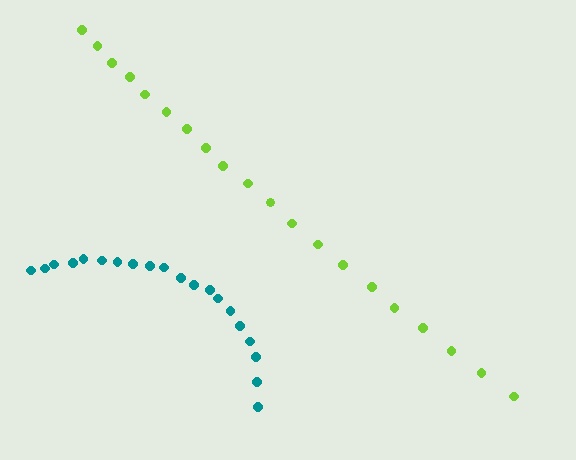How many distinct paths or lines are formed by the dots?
There are 2 distinct paths.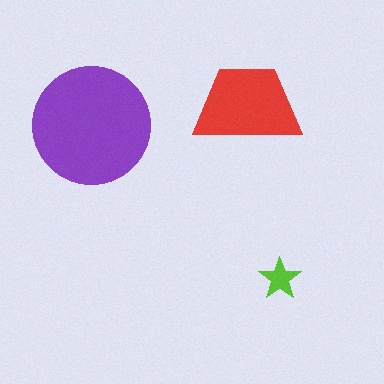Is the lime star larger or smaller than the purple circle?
Smaller.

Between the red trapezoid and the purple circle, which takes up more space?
The purple circle.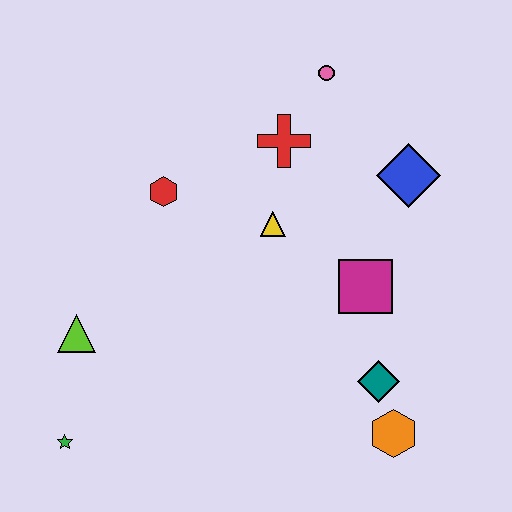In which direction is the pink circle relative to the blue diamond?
The pink circle is above the blue diamond.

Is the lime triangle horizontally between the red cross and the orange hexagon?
No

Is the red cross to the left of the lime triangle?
No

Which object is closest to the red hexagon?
The yellow triangle is closest to the red hexagon.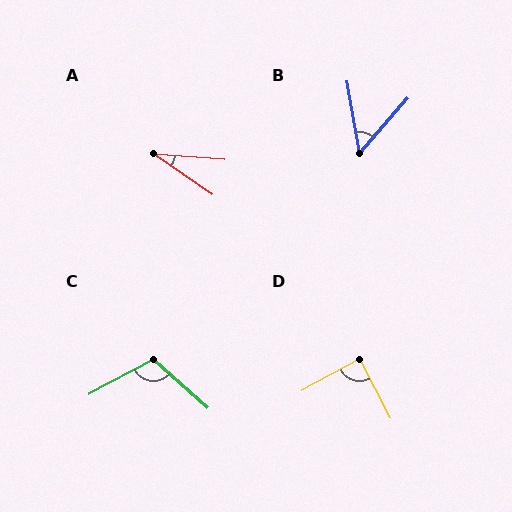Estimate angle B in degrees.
Approximately 51 degrees.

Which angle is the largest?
C, at approximately 111 degrees.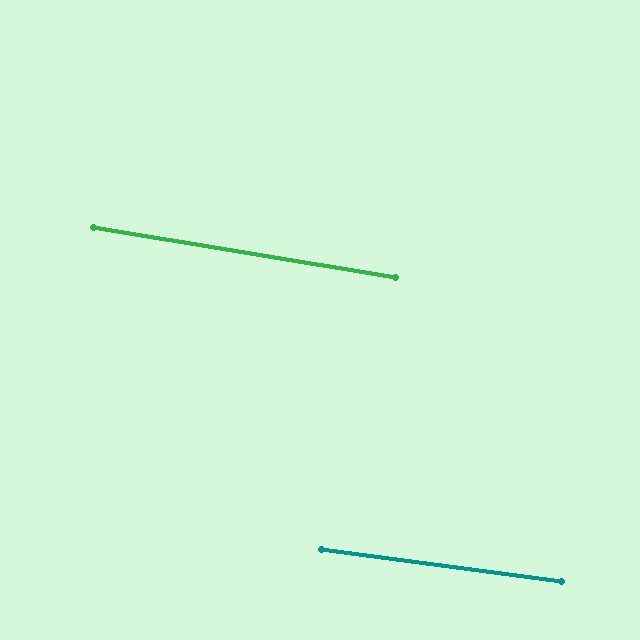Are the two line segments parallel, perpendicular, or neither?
Parallel — their directions differ by only 1.9°.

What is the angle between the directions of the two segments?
Approximately 2 degrees.